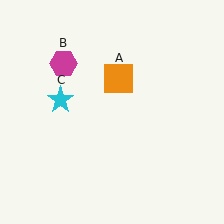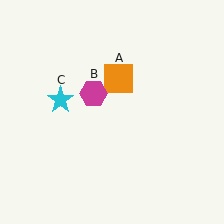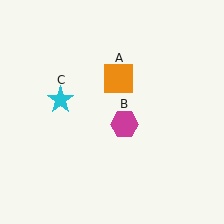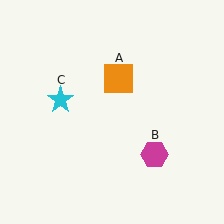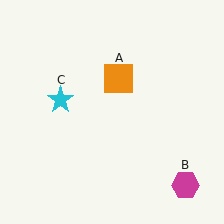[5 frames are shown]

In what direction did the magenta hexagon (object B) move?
The magenta hexagon (object B) moved down and to the right.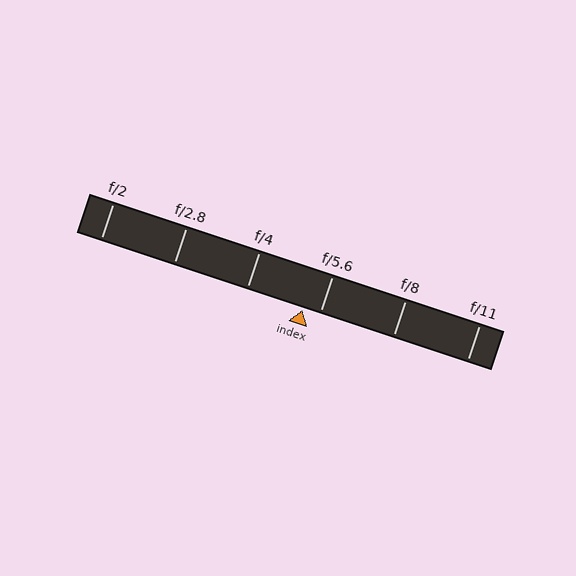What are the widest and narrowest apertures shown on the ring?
The widest aperture shown is f/2 and the narrowest is f/11.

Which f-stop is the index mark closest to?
The index mark is closest to f/5.6.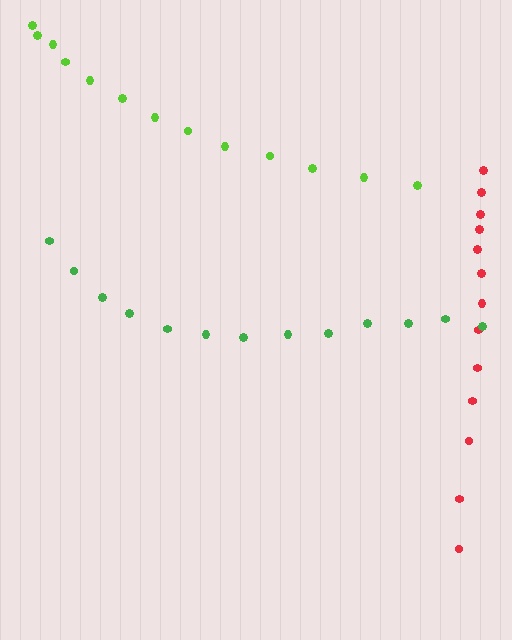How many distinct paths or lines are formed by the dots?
There are 3 distinct paths.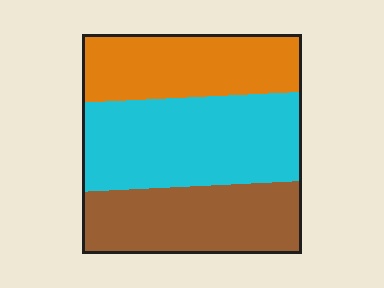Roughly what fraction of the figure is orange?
Orange covers 29% of the figure.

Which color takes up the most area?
Cyan, at roughly 40%.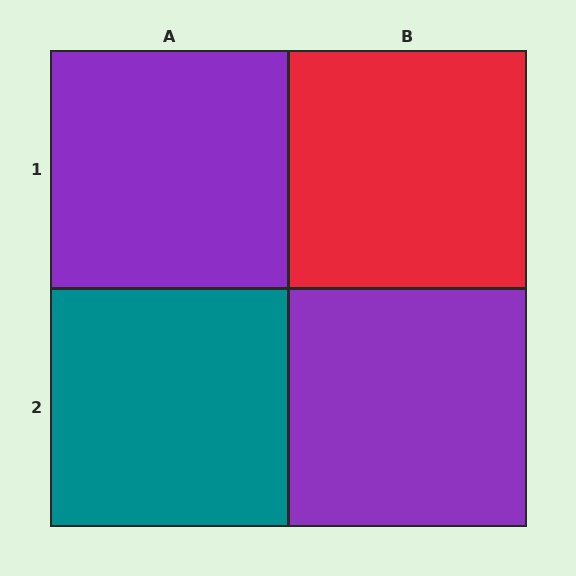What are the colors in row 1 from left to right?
Purple, red.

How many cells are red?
1 cell is red.